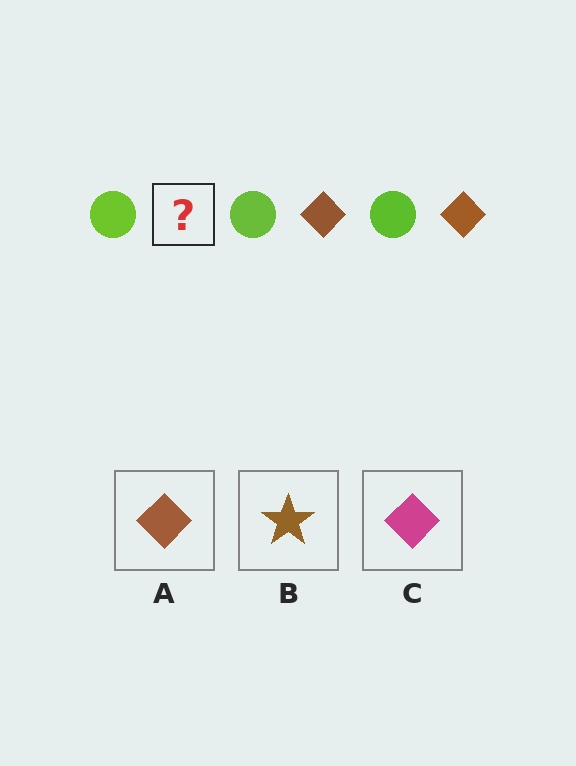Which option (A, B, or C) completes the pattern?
A.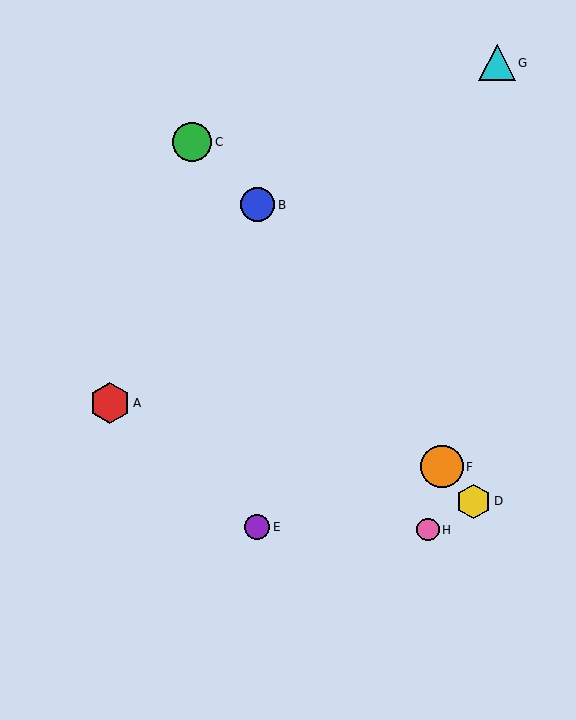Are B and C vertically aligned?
No, B is at x≈257 and C is at x≈192.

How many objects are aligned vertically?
2 objects (B, E) are aligned vertically.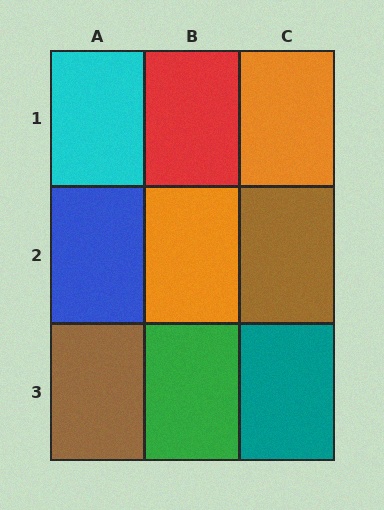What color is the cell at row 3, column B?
Green.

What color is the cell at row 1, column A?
Cyan.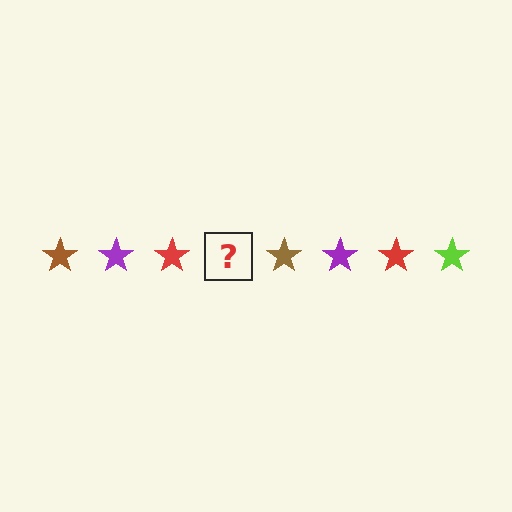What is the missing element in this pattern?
The missing element is a lime star.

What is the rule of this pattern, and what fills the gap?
The rule is that the pattern cycles through brown, purple, red, lime stars. The gap should be filled with a lime star.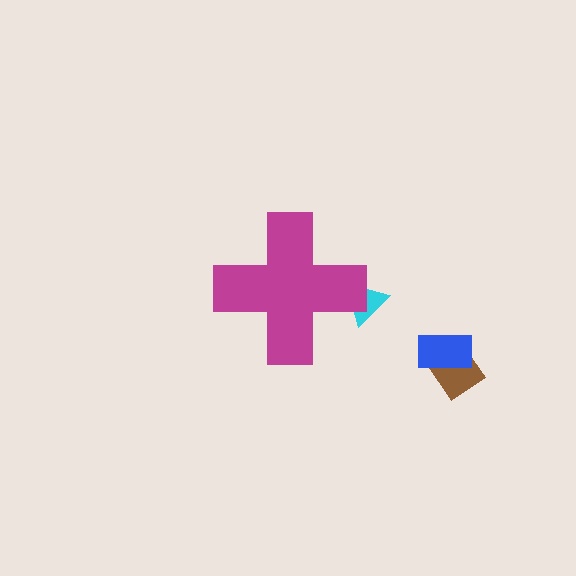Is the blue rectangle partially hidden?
No, the blue rectangle is fully visible.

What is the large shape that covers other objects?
A magenta cross.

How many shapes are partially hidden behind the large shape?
1 shape is partially hidden.